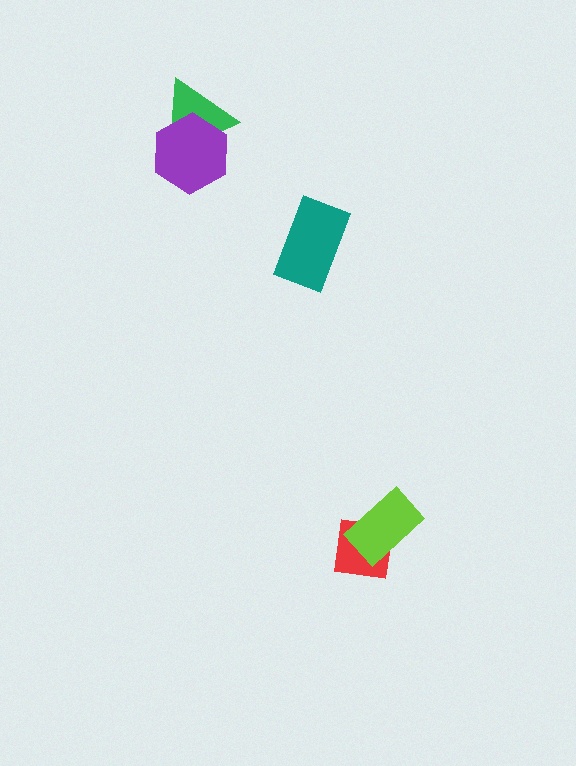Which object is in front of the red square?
The lime rectangle is in front of the red square.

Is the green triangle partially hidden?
Yes, it is partially covered by another shape.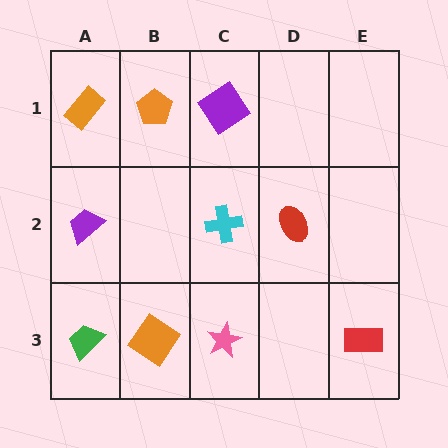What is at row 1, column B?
An orange pentagon.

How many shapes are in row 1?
3 shapes.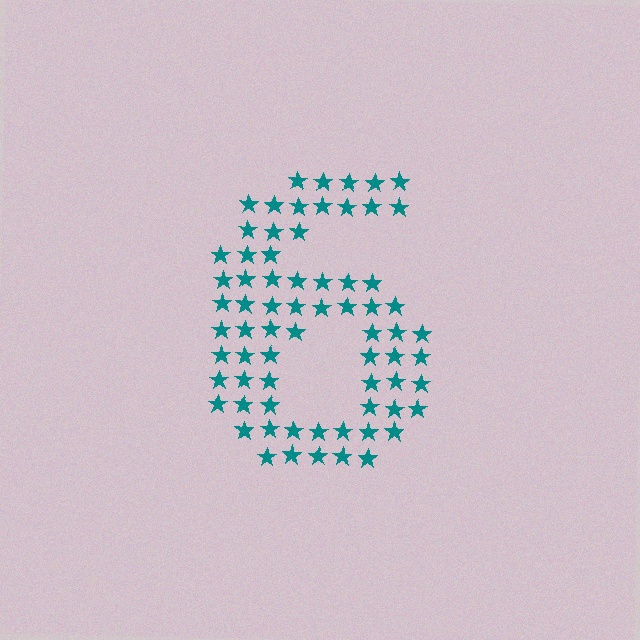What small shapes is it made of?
It is made of small stars.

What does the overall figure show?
The overall figure shows the digit 6.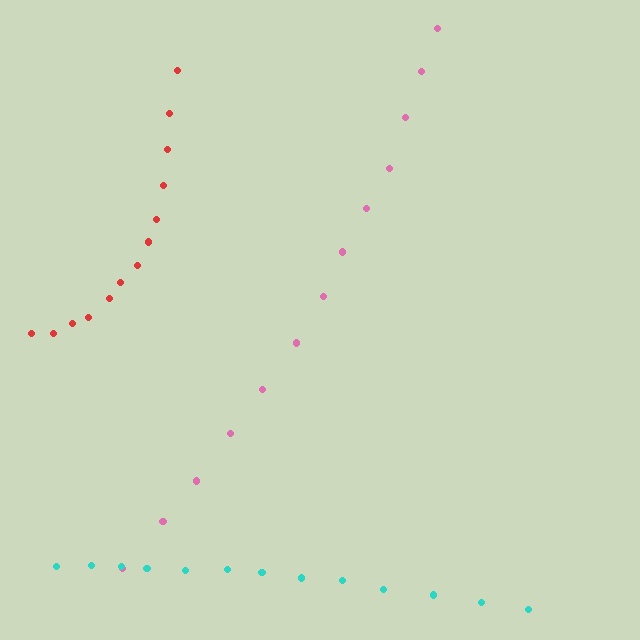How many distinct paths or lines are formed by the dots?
There are 3 distinct paths.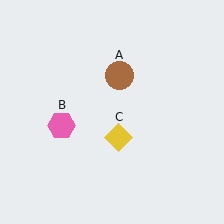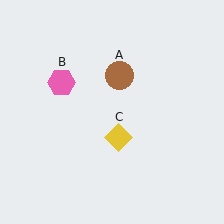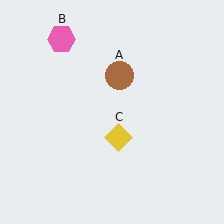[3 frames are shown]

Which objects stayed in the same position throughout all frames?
Brown circle (object A) and yellow diamond (object C) remained stationary.